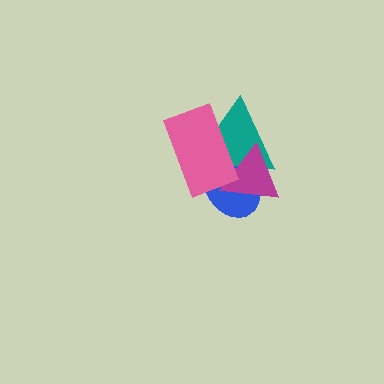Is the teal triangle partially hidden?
Yes, it is partially covered by another shape.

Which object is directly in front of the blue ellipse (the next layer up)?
The teal triangle is directly in front of the blue ellipse.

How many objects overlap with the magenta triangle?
3 objects overlap with the magenta triangle.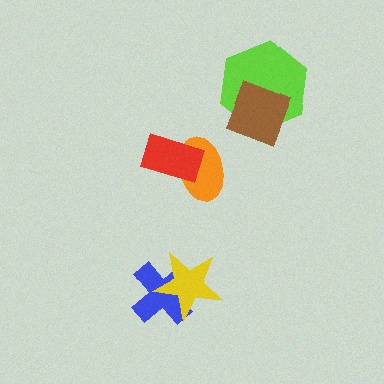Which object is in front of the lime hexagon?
The brown square is in front of the lime hexagon.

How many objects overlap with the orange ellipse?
1 object overlaps with the orange ellipse.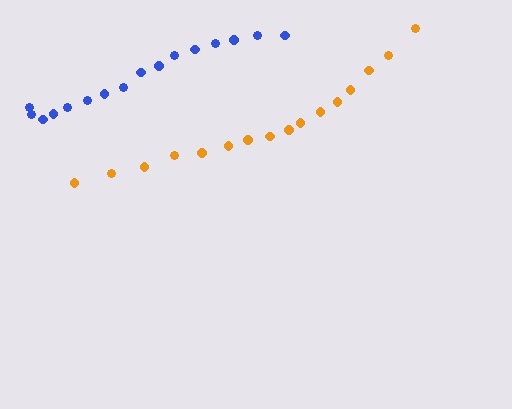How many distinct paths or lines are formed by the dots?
There are 2 distinct paths.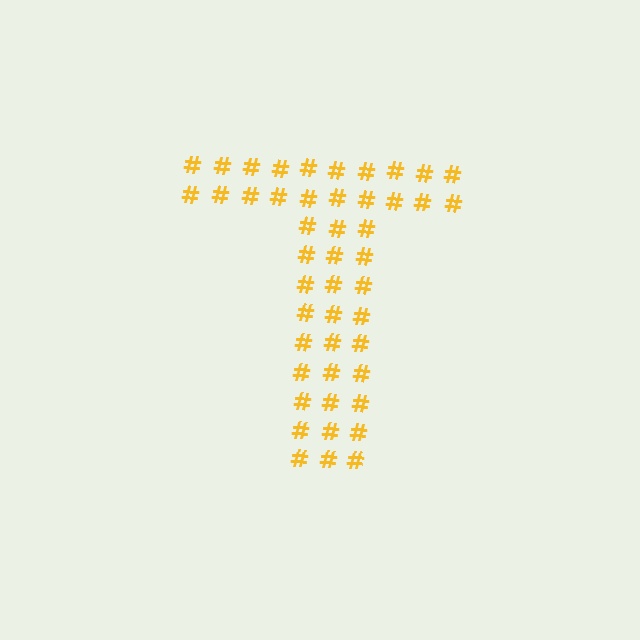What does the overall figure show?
The overall figure shows the letter T.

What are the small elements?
The small elements are hash symbols.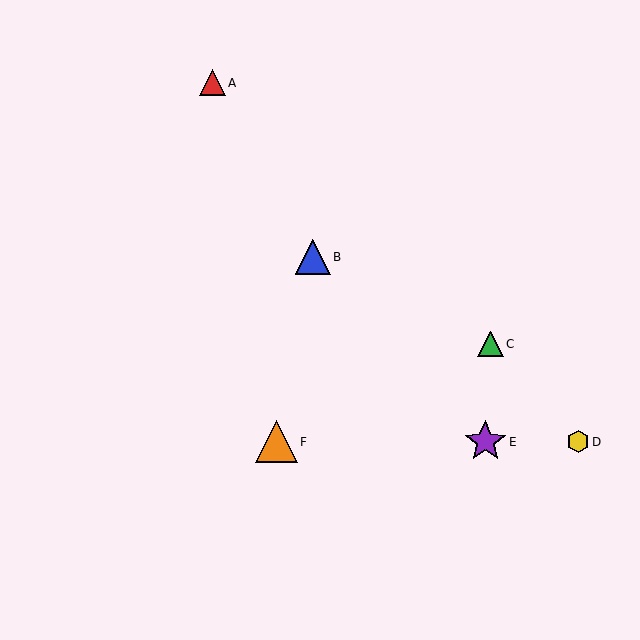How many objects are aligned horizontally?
3 objects (D, E, F) are aligned horizontally.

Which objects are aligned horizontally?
Objects D, E, F are aligned horizontally.